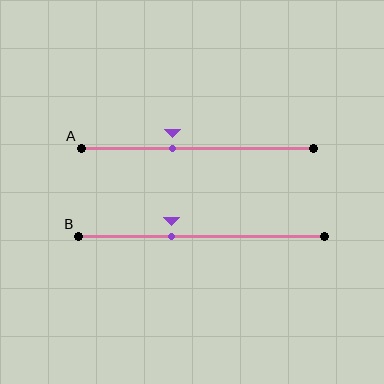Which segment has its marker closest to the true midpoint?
Segment A has its marker closest to the true midpoint.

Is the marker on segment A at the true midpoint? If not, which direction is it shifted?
No, the marker on segment A is shifted to the left by about 11% of the segment length.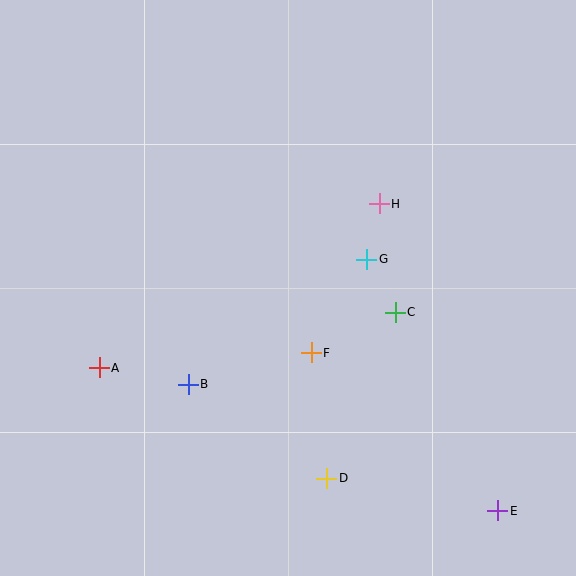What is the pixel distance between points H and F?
The distance between H and F is 164 pixels.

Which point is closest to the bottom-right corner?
Point E is closest to the bottom-right corner.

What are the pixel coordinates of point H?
Point H is at (379, 204).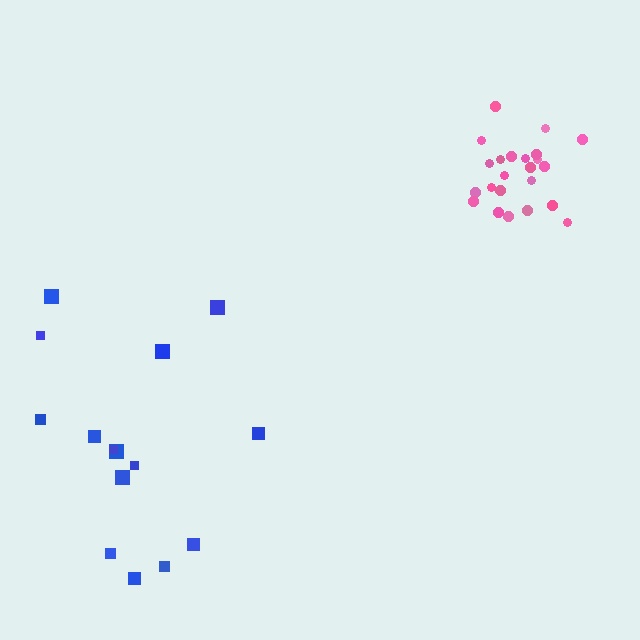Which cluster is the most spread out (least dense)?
Blue.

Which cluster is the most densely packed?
Pink.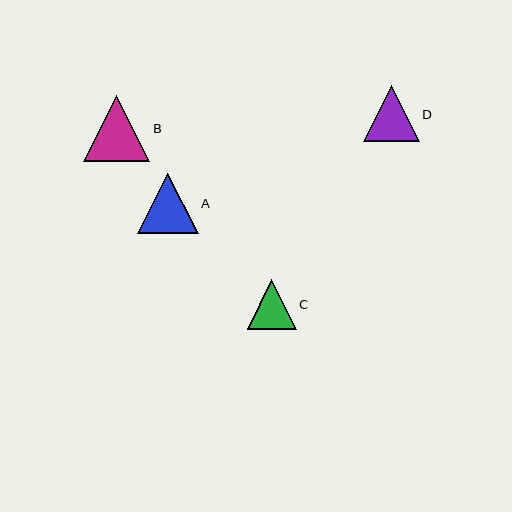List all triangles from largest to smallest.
From largest to smallest: B, A, D, C.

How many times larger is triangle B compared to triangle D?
Triangle B is approximately 1.2 times the size of triangle D.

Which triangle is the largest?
Triangle B is the largest with a size of approximately 66 pixels.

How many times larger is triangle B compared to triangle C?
Triangle B is approximately 1.3 times the size of triangle C.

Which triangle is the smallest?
Triangle C is the smallest with a size of approximately 49 pixels.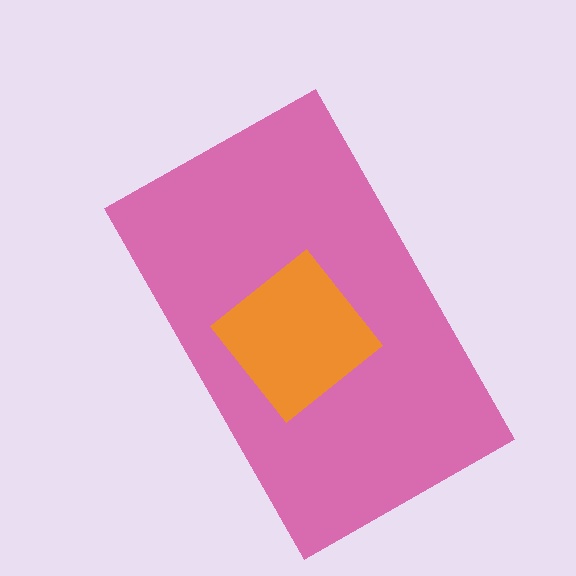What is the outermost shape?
The pink rectangle.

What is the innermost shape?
The orange diamond.